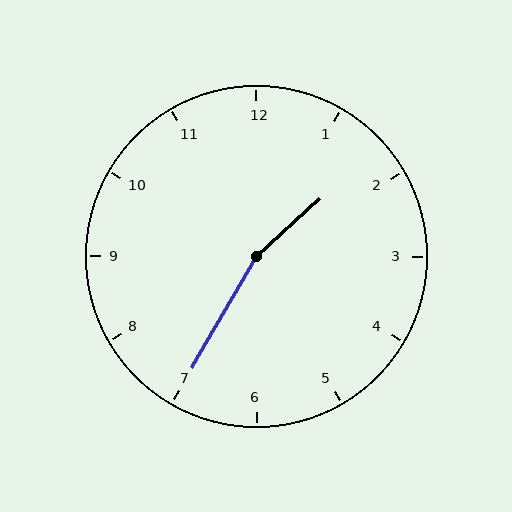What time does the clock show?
1:35.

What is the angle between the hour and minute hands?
Approximately 162 degrees.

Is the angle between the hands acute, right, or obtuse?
It is obtuse.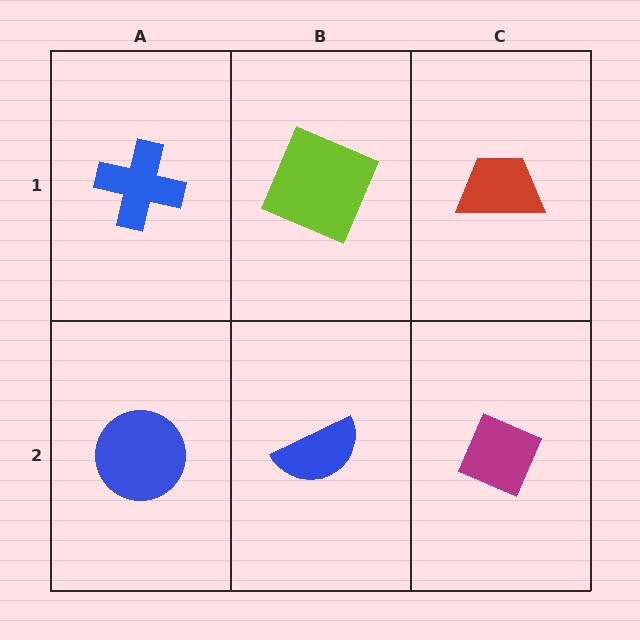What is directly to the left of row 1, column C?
A lime square.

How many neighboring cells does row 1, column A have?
2.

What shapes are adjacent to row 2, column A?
A blue cross (row 1, column A), a blue semicircle (row 2, column B).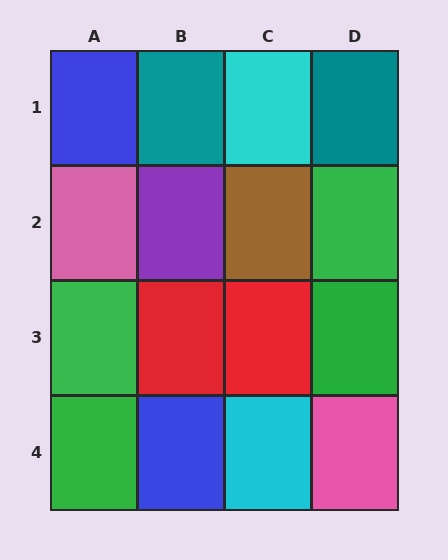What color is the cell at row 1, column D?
Teal.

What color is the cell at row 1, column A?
Blue.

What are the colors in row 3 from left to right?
Green, red, red, green.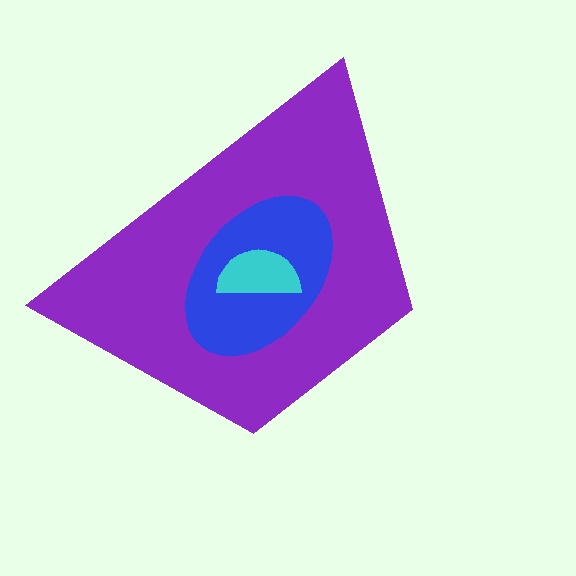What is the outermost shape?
The purple trapezoid.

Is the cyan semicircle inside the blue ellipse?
Yes.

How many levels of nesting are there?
3.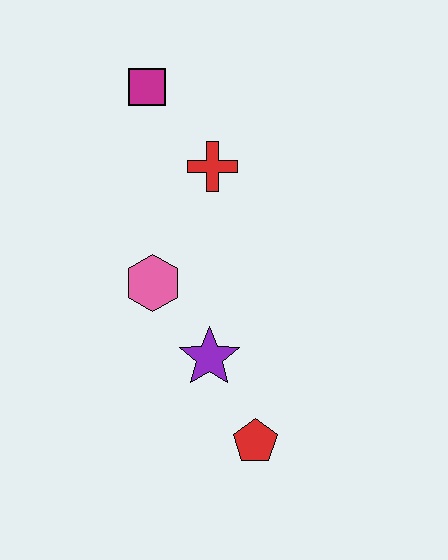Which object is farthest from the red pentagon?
The magenta square is farthest from the red pentagon.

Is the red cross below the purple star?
No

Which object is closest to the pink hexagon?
The purple star is closest to the pink hexagon.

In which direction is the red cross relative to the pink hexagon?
The red cross is above the pink hexagon.